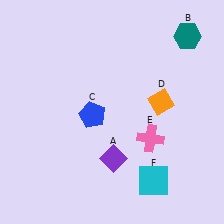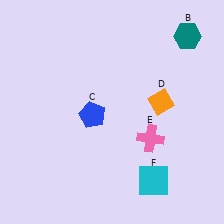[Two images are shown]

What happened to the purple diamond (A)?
The purple diamond (A) was removed in Image 2. It was in the bottom-right area of Image 1.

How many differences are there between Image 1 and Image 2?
There is 1 difference between the two images.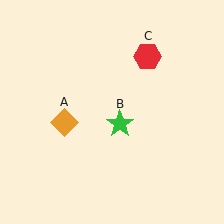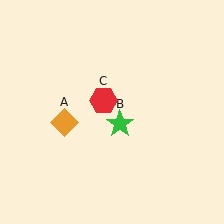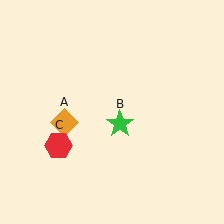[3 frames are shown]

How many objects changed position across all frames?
1 object changed position: red hexagon (object C).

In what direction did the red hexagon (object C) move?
The red hexagon (object C) moved down and to the left.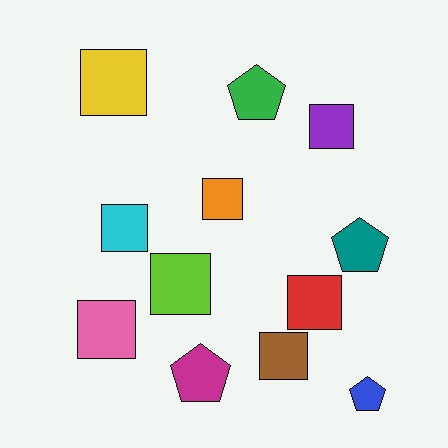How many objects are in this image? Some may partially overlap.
There are 12 objects.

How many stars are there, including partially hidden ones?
There are no stars.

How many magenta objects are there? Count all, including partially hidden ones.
There is 1 magenta object.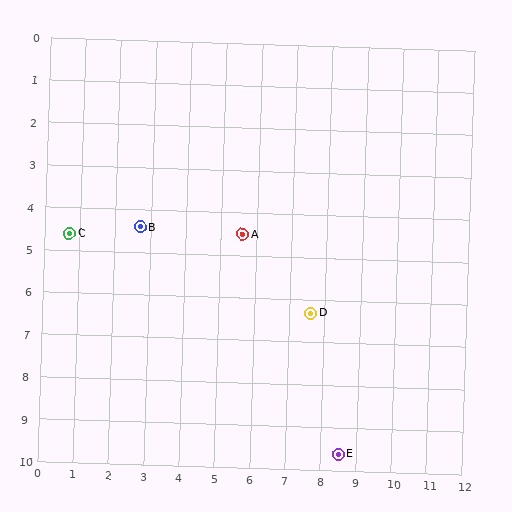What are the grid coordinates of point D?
Point D is at approximately (7.6, 6.3).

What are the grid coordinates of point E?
Point E is at approximately (8.5, 9.6).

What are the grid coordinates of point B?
Point B is at approximately (2.7, 4.4).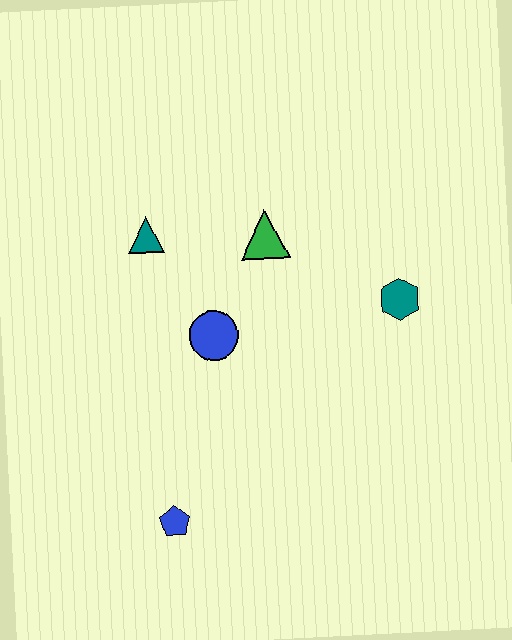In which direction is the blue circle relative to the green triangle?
The blue circle is below the green triangle.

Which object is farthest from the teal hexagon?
The blue pentagon is farthest from the teal hexagon.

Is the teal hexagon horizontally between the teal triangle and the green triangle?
No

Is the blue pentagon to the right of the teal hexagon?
No